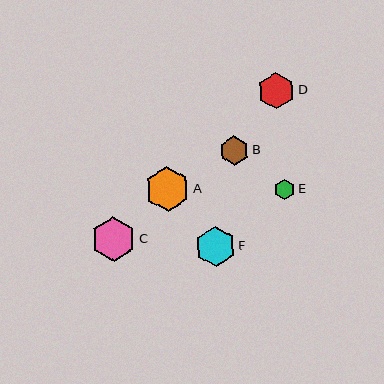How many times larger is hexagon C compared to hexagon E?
Hexagon C is approximately 2.2 times the size of hexagon E.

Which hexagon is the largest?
Hexagon C is the largest with a size of approximately 44 pixels.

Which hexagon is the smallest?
Hexagon E is the smallest with a size of approximately 20 pixels.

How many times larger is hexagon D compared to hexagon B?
Hexagon D is approximately 1.2 times the size of hexagon B.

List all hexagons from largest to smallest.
From largest to smallest: C, A, F, D, B, E.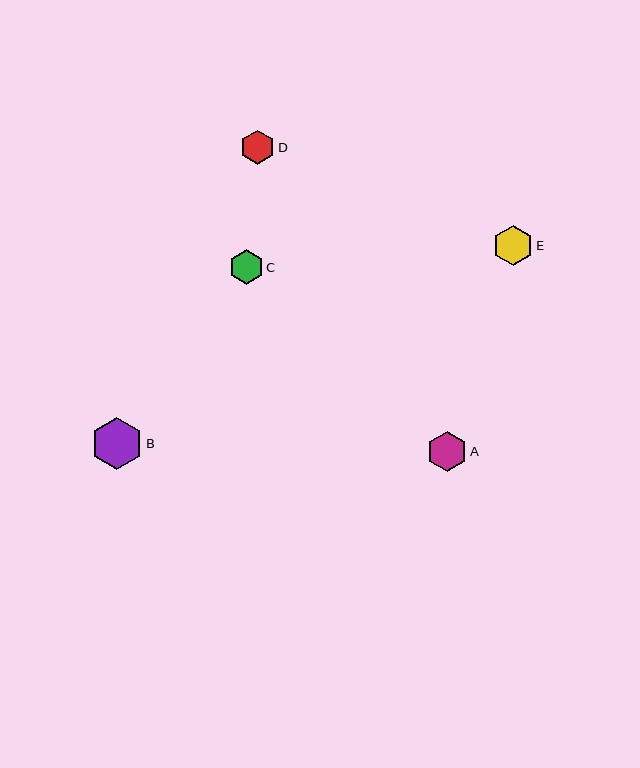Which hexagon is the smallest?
Hexagon D is the smallest with a size of approximately 34 pixels.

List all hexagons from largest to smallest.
From largest to smallest: B, E, A, C, D.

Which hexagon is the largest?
Hexagon B is the largest with a size of approximately 53 pixels.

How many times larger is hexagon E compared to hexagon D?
Hexagon E is approximately 1.2 times the size of hexagon D.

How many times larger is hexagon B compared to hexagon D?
Hexagon B is approximately 1.5 times the size of hexagon D.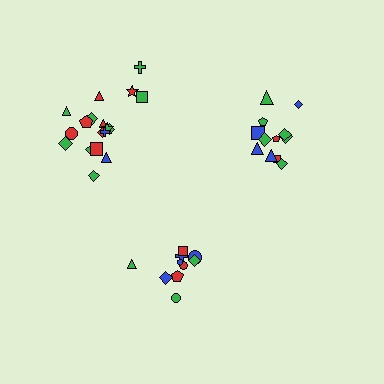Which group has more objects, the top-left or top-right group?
The top-left group.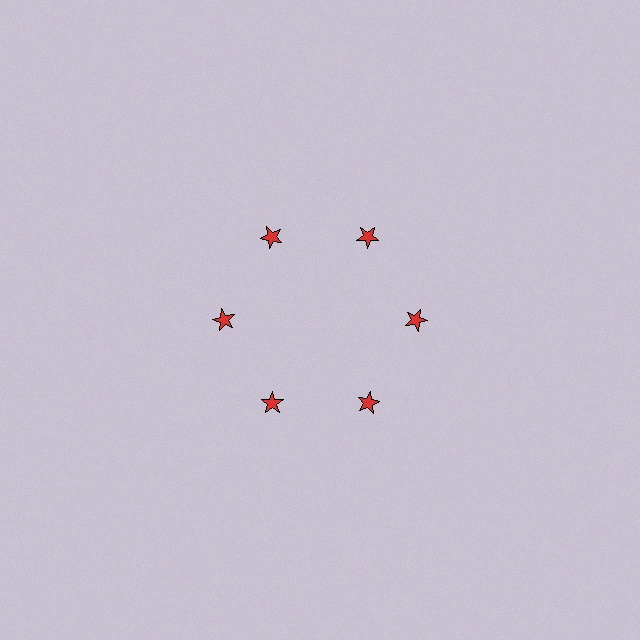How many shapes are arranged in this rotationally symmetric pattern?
There are 6 shapes, arranged in 6 groups of 1.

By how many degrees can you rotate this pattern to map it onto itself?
The pattern maps onto itself every 60 degrees of rotation.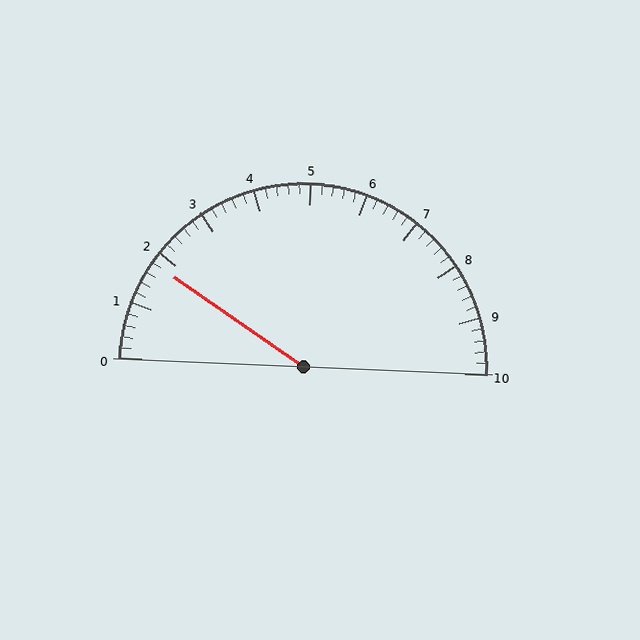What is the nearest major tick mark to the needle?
The nearest major tick mark is 2.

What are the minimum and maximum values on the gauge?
The gauge ranges from 0 to 10.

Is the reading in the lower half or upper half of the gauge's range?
The reading is in the lower half of the range (0 to 10).